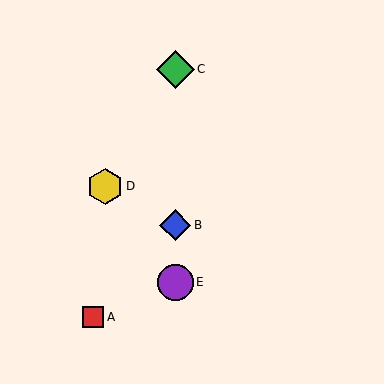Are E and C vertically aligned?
Yes, both are at x≈175.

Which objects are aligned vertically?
Objects B, C, E are aligned vertically.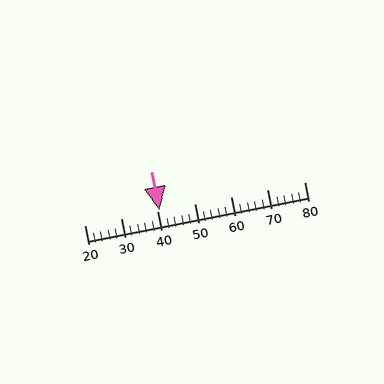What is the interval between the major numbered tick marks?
The major tick marks are spaced 10 units apart.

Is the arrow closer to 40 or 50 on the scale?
The arrow is closer to 40.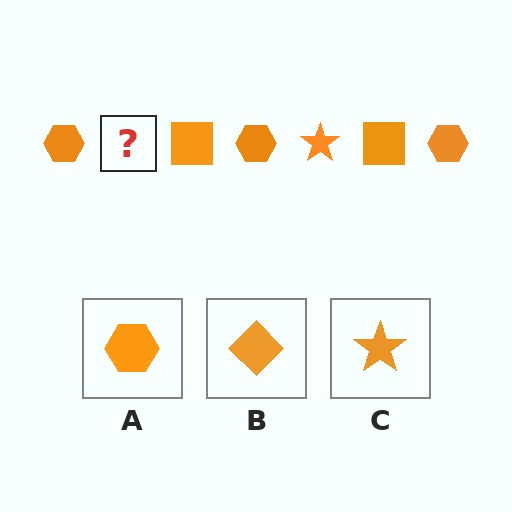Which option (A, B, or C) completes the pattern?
C.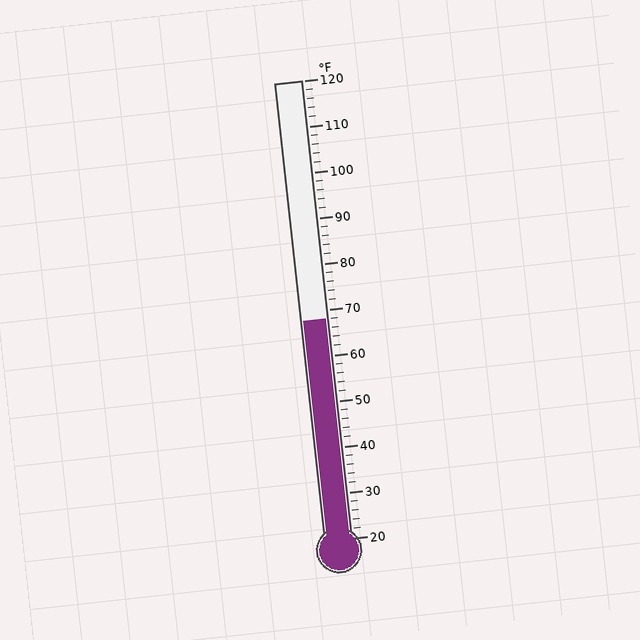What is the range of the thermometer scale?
The thermometer scale ranges from 20°F to 120°F.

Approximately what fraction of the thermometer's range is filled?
The thermometer is filled to approximately 50% of its range.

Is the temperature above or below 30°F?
The temperature is above 30°F.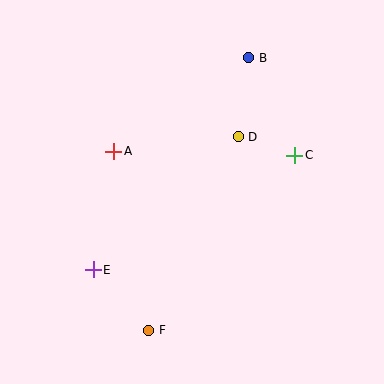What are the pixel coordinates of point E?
Point E is at (93, 270).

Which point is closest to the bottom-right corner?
Point F is closest to the bottom-right corner.